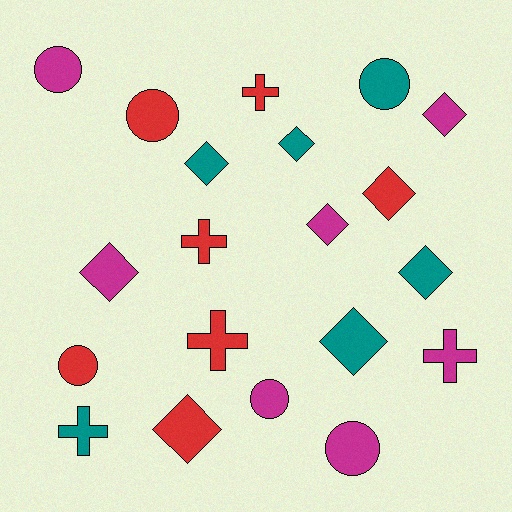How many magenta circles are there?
There are 3 magenta circles.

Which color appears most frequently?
Red, with 7 objects.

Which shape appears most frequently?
Diamond, with 9 objects.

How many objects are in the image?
There are 20 objects.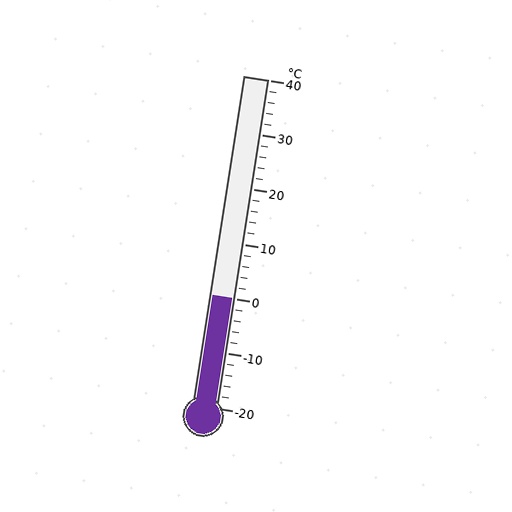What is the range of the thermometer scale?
The thermometer scale ranges from -20°C to 40°C.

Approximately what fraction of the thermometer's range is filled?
The thermometer is filled to approximately 35% of its range.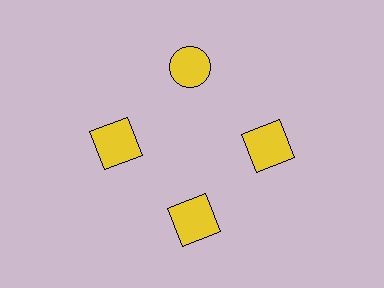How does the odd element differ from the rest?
It has a different shape: circle instead of square.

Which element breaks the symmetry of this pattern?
The yellow circle at roughly the 12 o'clock position breaks the symmetry. All other shapes are yellow squares.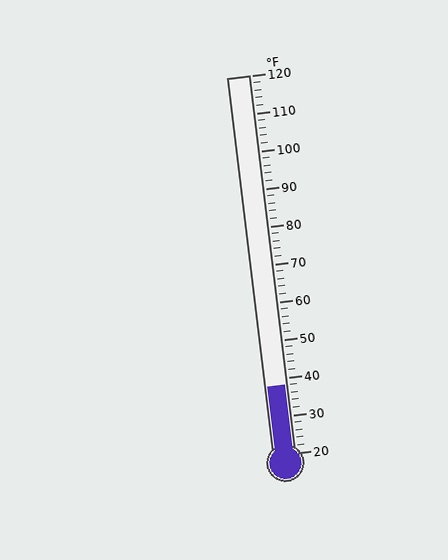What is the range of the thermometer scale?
The thermometer scale ranges from 20°F to 120°F.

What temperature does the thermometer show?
The thermometer shows approximately 38°F.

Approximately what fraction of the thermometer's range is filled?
The thermometer is filled to approximately 20% of its range.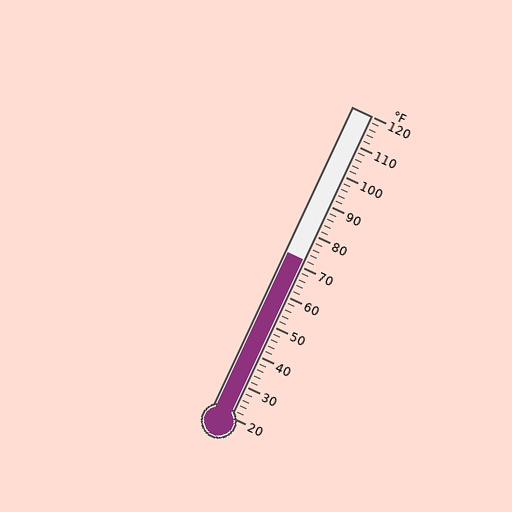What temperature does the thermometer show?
The thermometer shows approximately 72°F.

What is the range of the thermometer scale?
The thermometer scale ranges from 20°F to 120°F.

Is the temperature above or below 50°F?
The temperature is above 50°F.